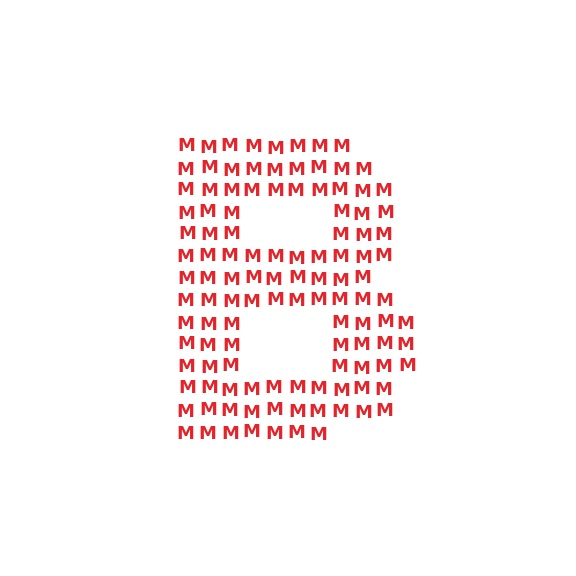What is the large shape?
The large shape is the letter B.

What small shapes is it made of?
It is made of small letter M's.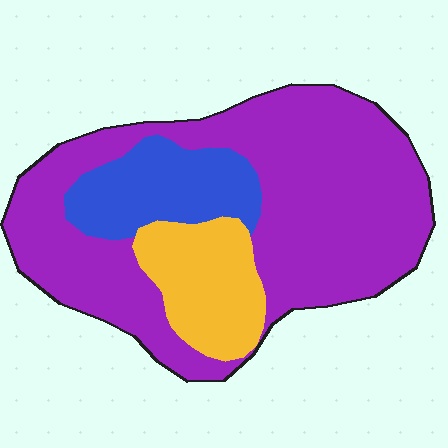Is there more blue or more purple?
Purple.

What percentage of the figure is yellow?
Yellow takes up about one sixth (1/6) of the figure.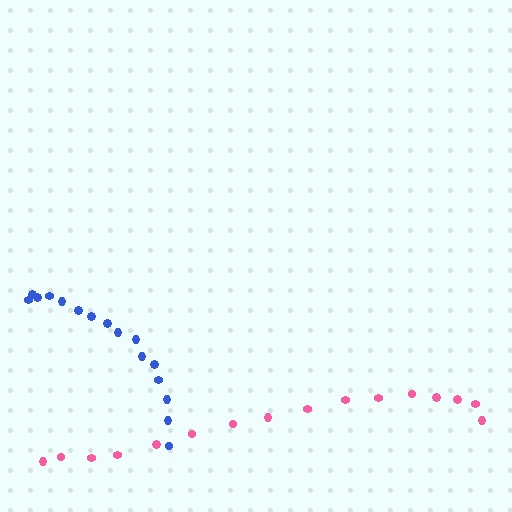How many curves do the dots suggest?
There are 2 distinct paths.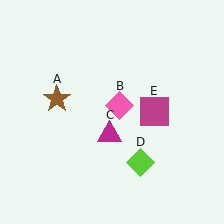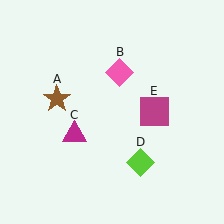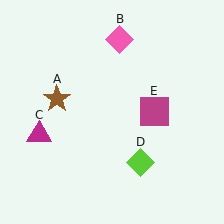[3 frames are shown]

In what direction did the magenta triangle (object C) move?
The magenta triangle (object C) moved left.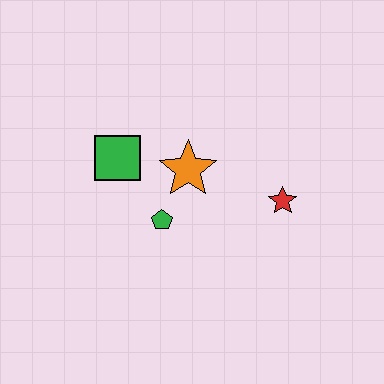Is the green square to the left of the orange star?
Yes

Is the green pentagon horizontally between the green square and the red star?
Yes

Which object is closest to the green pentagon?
The orange star is closest to the green pentagon.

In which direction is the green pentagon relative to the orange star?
The green pentagon is below the orange star.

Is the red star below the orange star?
Yes